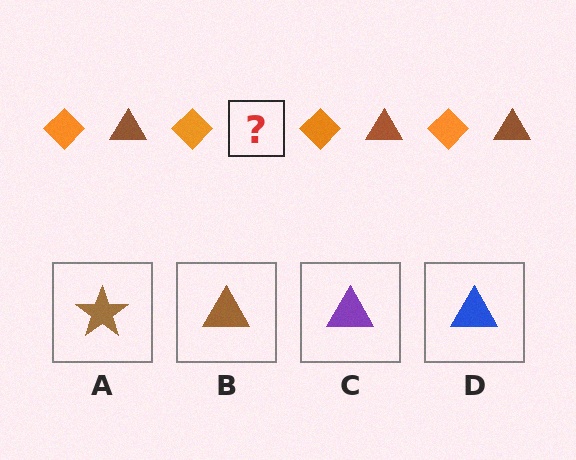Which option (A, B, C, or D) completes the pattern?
B.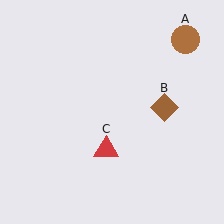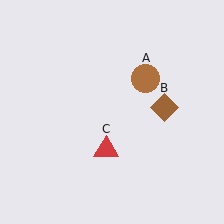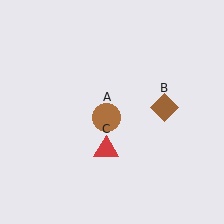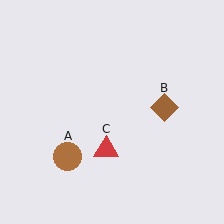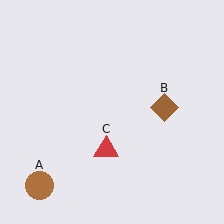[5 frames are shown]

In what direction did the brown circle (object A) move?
The brown circle (object A) moved down and to the left.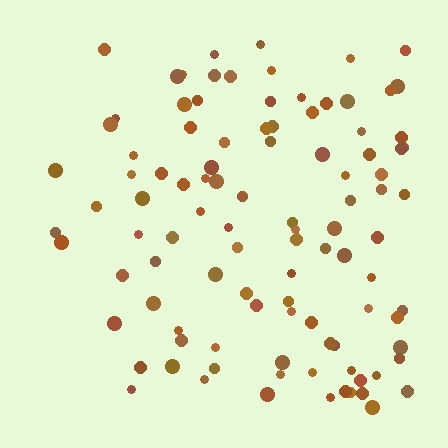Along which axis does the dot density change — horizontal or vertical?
Horizontal.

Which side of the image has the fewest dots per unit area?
The left.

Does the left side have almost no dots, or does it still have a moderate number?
Still a moderate number, just noticeably fewer than the right.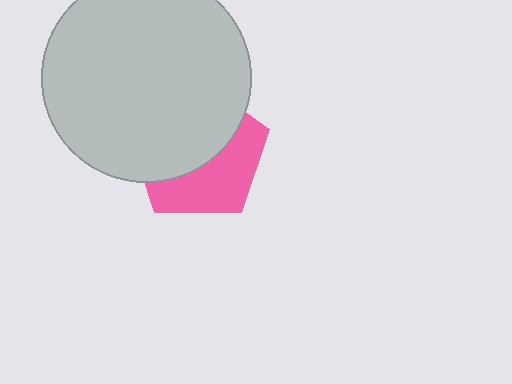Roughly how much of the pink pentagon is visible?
A small part of it is visible (roughly 44%).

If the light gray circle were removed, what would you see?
You would see the complete pink pentagon.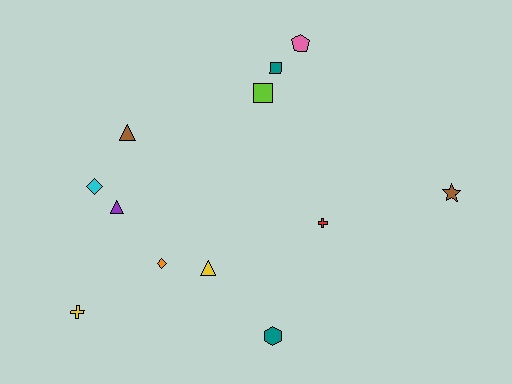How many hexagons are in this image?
There is 1 hexagon.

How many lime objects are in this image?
There is 1 lime object.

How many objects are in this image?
There are 12 objects.